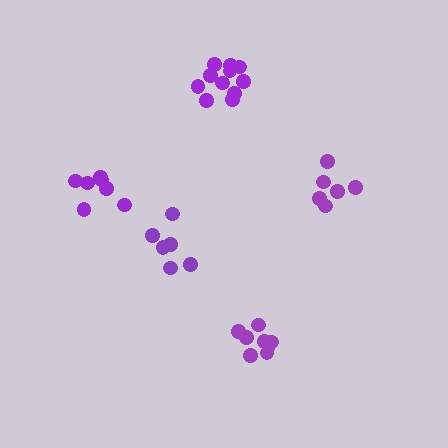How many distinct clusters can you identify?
There are 5 distinct clusters.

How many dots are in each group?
Group 1: 8 dots, Group 2: 7 dots, Group 3: 6 dots, Group 4: 6 dots, Group 5: 11 dots (38 total).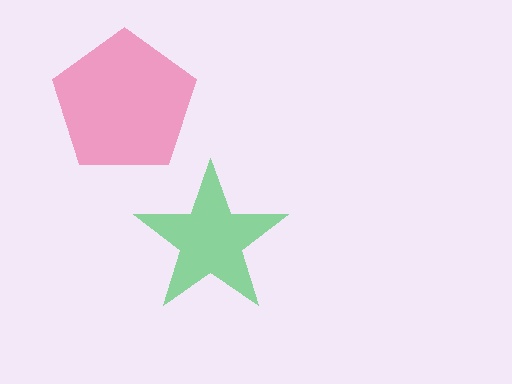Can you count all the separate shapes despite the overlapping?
Yes, there are 2 separate shapes.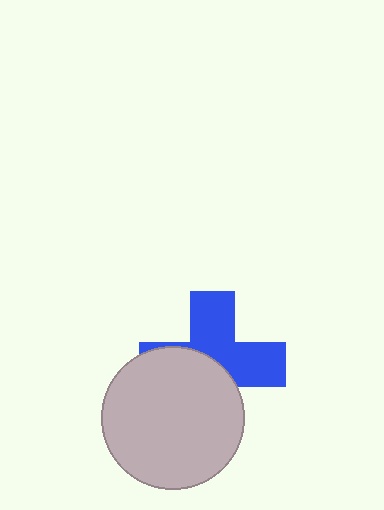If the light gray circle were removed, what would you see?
You would see the complete blue cross.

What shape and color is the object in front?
The object in front is a light gray circle.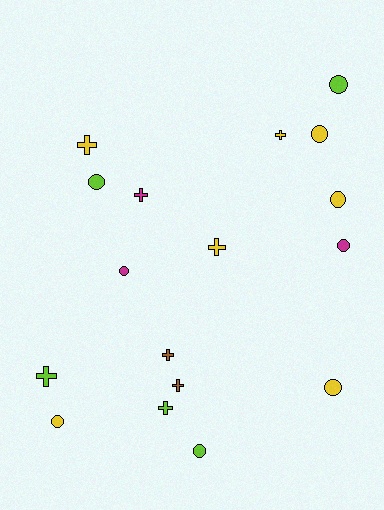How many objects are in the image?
There are 17 objects.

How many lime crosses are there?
There are 2 lime crosses.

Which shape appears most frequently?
Circle, with 9 objects.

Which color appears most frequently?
Yellow, with 7 objects.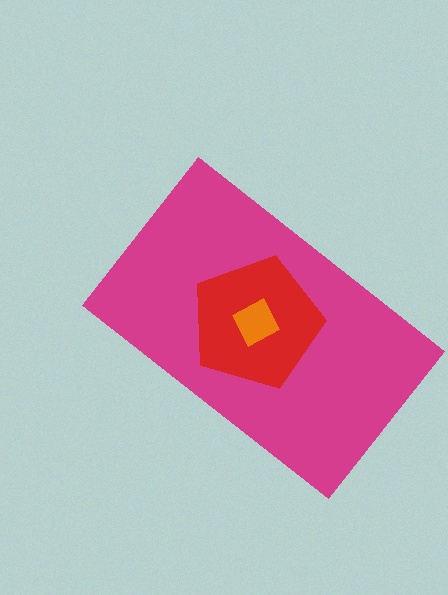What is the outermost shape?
The magenta rectangle.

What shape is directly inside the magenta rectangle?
The red pentagon.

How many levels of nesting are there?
3.